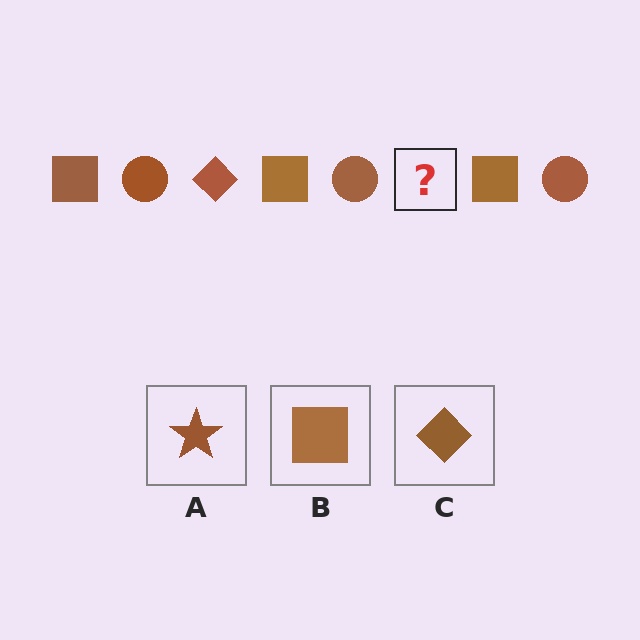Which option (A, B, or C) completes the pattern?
C.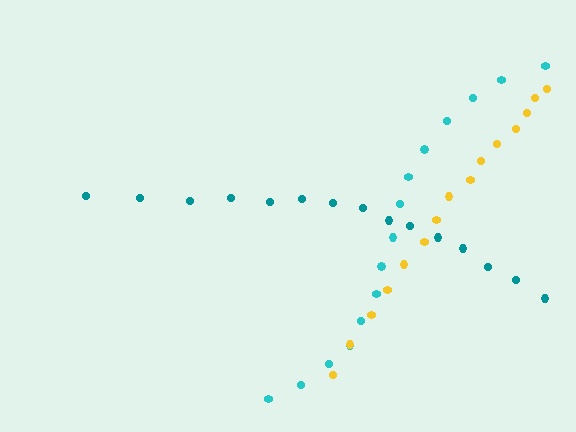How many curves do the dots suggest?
There are 3 distinct paths.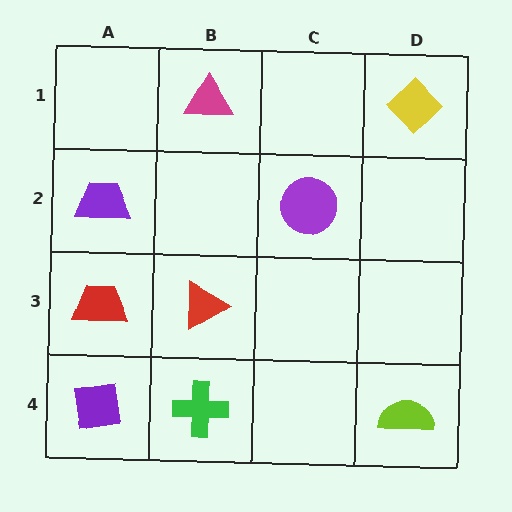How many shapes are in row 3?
2 shapes.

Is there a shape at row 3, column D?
No, that cell is empty.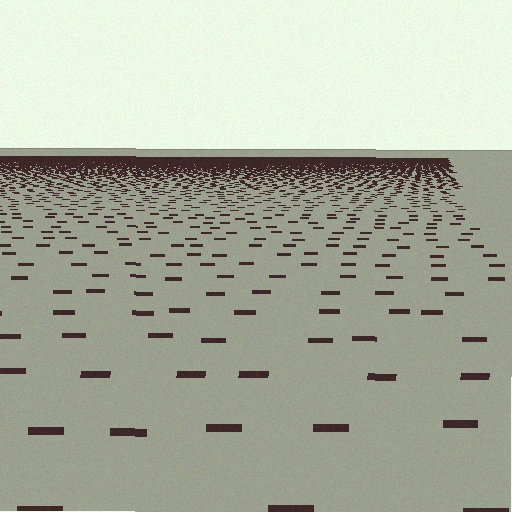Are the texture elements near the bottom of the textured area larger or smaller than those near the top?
Larger. Near the bottom, elements are closer to the viewer and appear at a bigger on-screen size.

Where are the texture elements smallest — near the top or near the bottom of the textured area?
Near the top.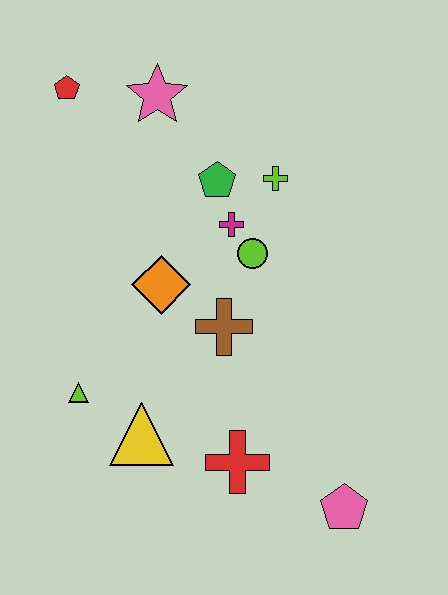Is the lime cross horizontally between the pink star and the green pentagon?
No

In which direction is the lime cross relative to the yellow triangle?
The lime cross is above the yellow triangle.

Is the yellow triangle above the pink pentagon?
Yes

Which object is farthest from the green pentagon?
The pink pentagon is farthest from the green pentagon.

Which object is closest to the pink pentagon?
The red cross is closest to the pink pentagon.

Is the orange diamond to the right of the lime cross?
No